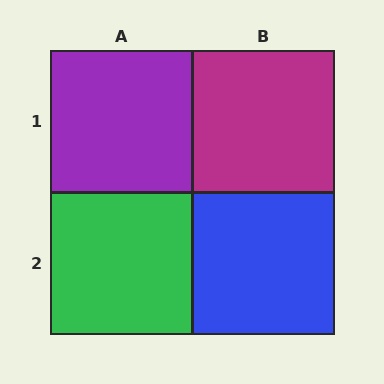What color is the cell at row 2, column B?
Blue.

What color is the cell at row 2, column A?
Green.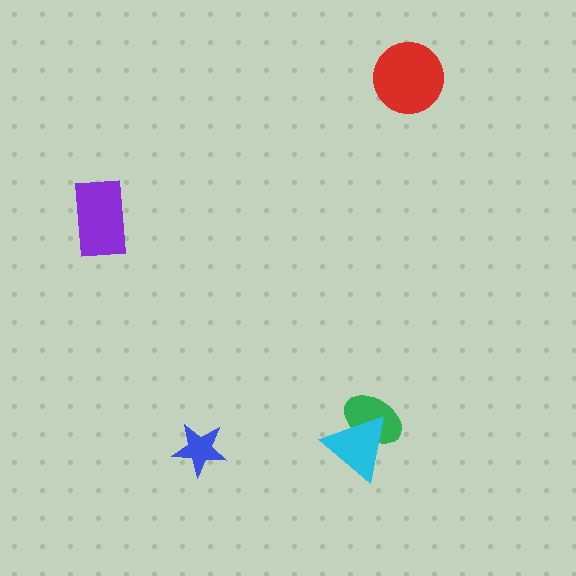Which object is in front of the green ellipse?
The cyan triangle is in front of the green ellipse.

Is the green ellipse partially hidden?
Yes, it is partially covered by another shape.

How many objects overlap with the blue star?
0 objects overlap with the blue star.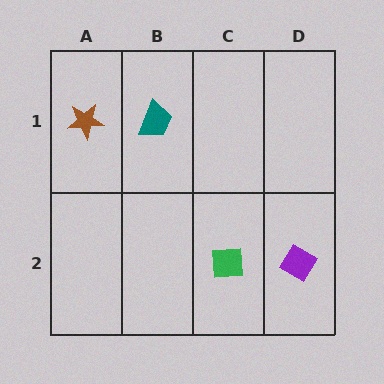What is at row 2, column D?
A purple diamond.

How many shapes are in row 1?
2 shapes.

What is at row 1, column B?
A teal trapezoid.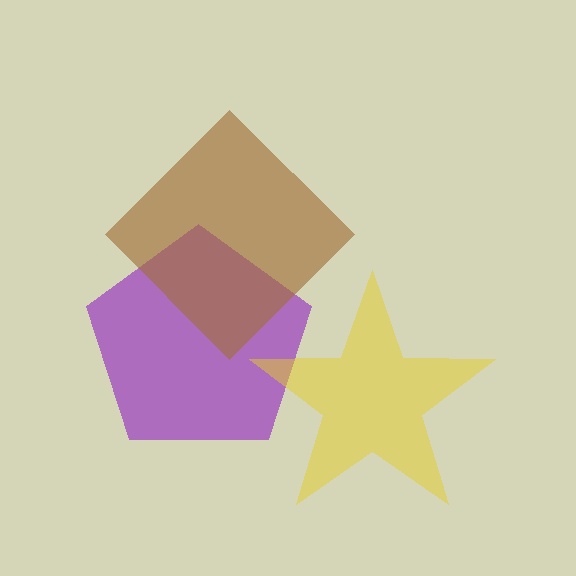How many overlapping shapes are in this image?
There are 3 overlapping shapes in the image.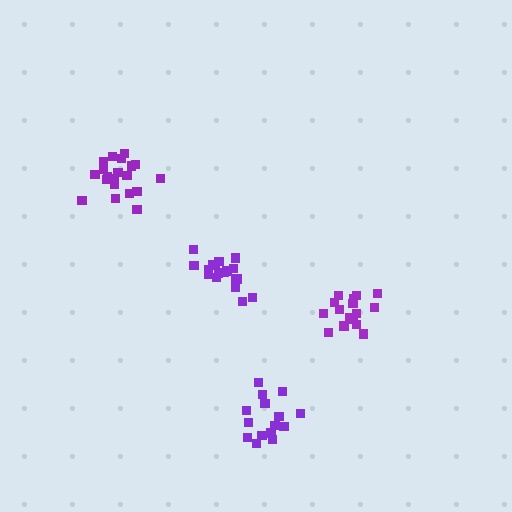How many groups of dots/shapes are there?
There are 4 groups.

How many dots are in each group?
Group 1: 20 dots, Group 2: 16 dots, Group 3: 18 dots, Group 4: 15 dots (69 total).